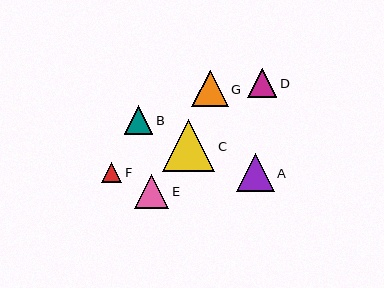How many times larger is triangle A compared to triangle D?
Triangle A is approximately 1.3 times the size of triangle D.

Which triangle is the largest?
Triangle C is the largest with a size of approximately 52 pixels.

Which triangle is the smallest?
Triangle F is the smallest with a size of approximately 20 pixels.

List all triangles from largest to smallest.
From largest to smallest: C, A, G, E, D, B, F.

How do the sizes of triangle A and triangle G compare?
Triangle A and triangle G are approximately the same size.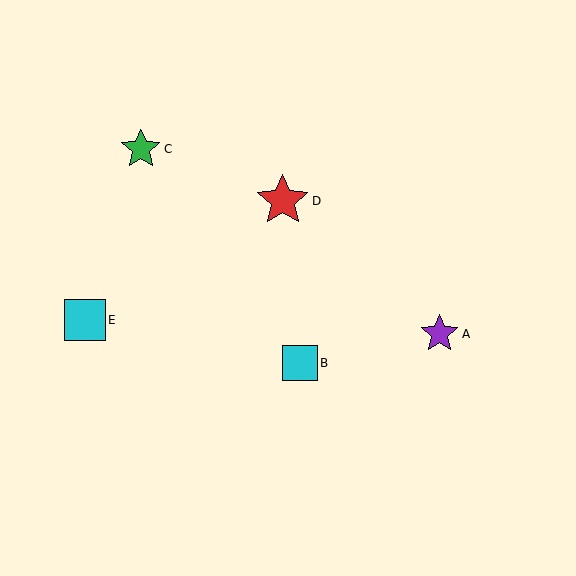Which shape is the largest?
The red star (labeled D) is the largest.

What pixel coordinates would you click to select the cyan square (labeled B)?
Click at (300, 363) to select the cyan square B.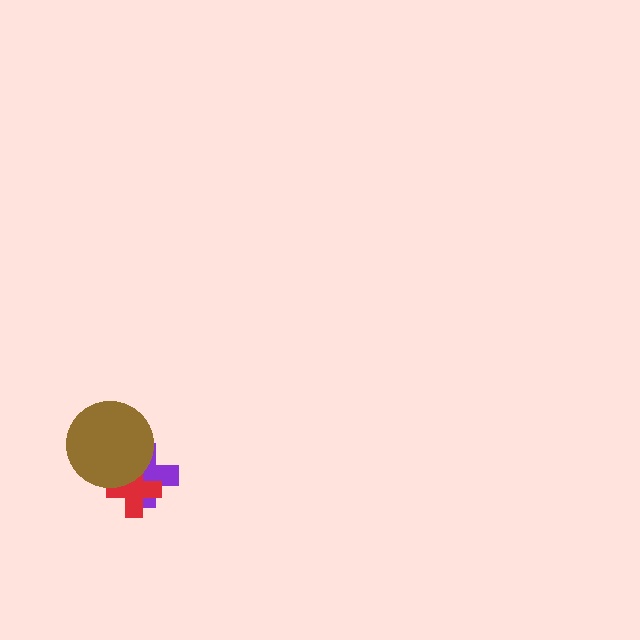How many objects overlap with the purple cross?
2 objects overlap with the purple cross.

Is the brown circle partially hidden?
No, no other shape covers it.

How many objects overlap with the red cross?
2 objects overlap with the red cross.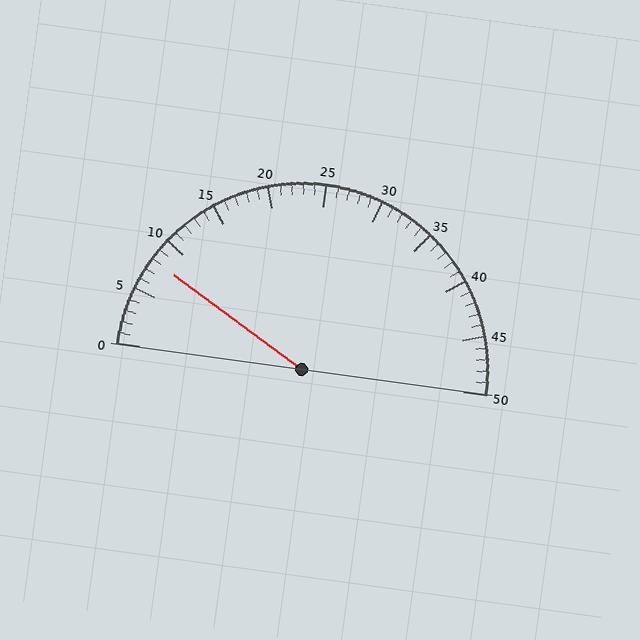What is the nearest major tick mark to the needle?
The nearest major tick mark is 10.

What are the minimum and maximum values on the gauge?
The gauge ranges from 0 to 50.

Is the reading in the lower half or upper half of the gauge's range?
The reading is in the lower half of the range (0 to 50).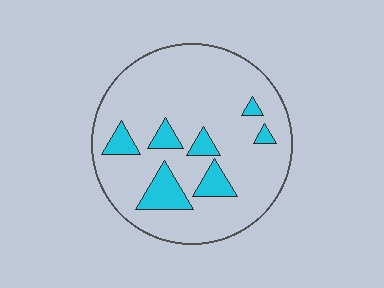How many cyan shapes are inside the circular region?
7.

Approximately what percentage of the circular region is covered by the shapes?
Approximately 15%.